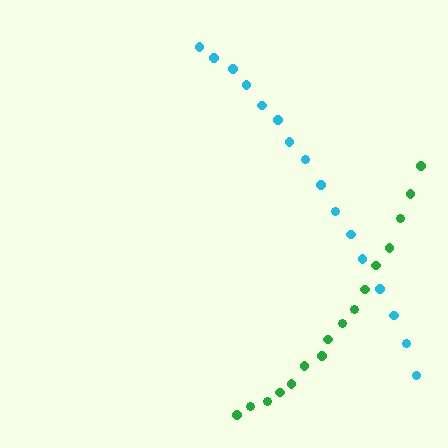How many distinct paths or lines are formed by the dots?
There are 2 distinct paths.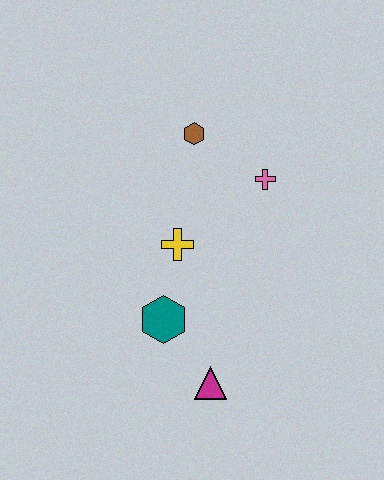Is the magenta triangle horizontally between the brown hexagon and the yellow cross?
No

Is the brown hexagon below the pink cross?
No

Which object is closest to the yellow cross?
The teal hexagon is closest to the yellow cross.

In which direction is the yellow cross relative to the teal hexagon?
The yellow cross is above the teal hexagon.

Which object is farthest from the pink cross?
The magenta triangle is farthest from the pink cross.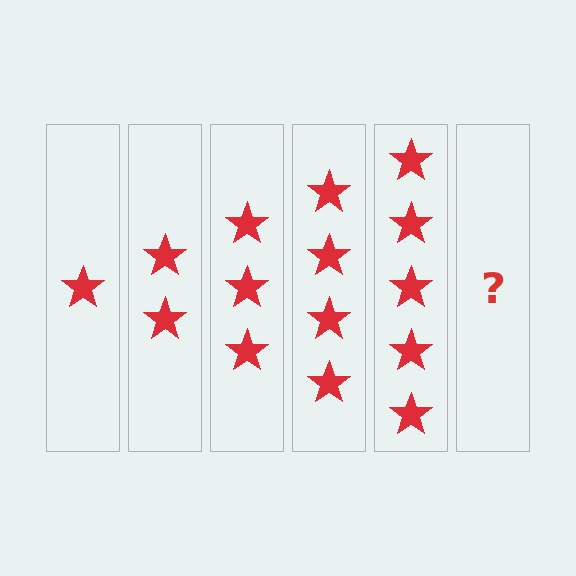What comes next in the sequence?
The next element should be 6 stars.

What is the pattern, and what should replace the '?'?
The pattern is that each step adds one more star. The '?' should be 6 stars.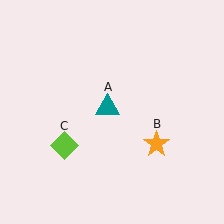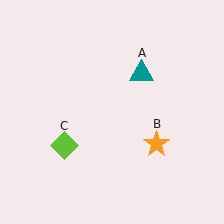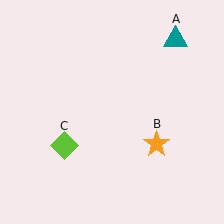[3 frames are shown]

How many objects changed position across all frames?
1 object changed position: teal triangle (object A).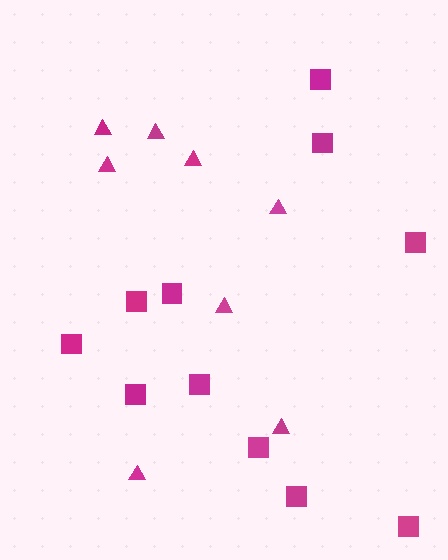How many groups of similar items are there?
There are 2 groups: one group of squares (11) and one group of triangles (8).